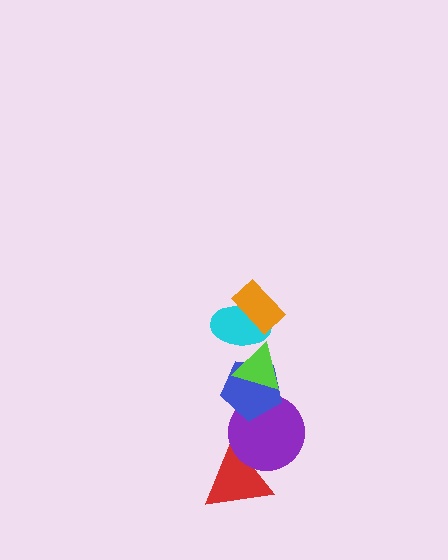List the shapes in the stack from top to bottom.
From top to bottom: the orange rectangle, the cyan ellipse, the lime triangle, the blue pentagon, the purple circle, the red triangle.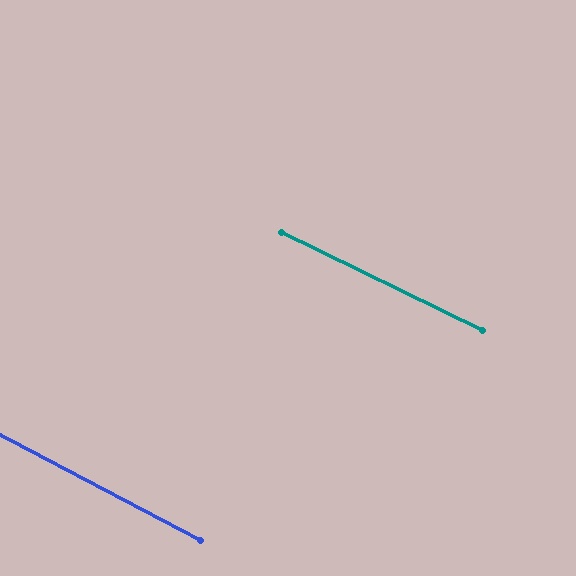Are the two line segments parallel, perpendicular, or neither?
Parallel — their directions differ by only 1.6°.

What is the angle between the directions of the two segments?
Approximately 2 degrees.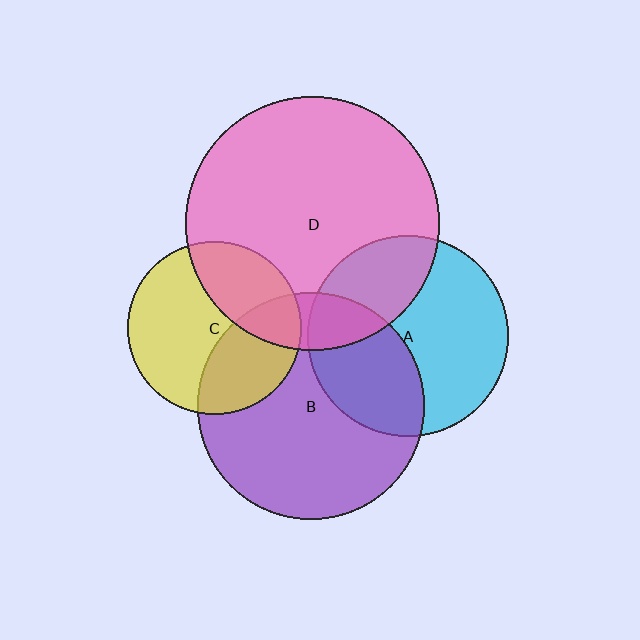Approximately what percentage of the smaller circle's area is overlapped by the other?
Approximately 15%.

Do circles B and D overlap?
Yes.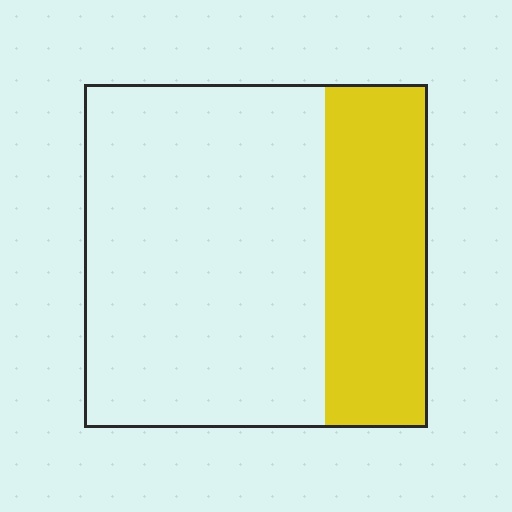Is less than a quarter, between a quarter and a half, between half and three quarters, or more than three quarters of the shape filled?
Between a quarter and a half.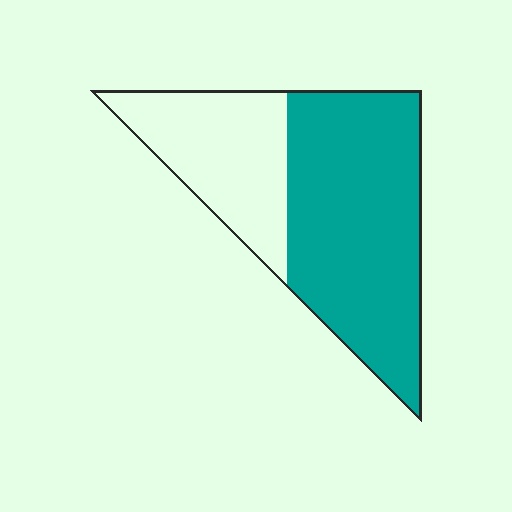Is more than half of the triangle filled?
Yes.